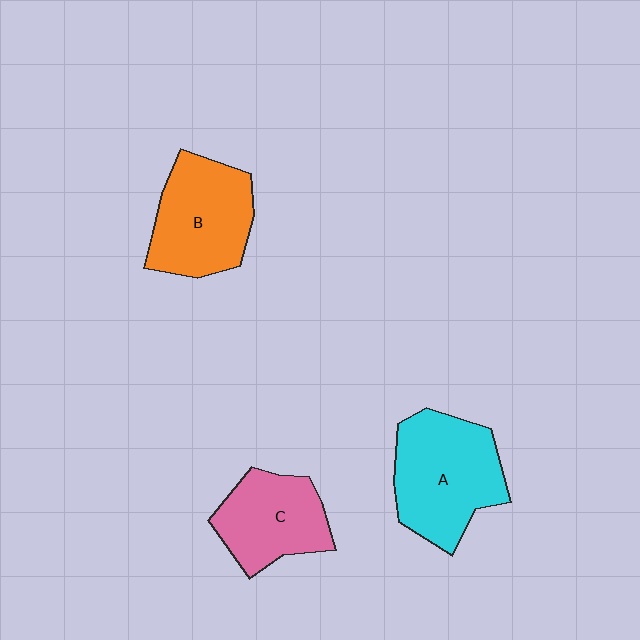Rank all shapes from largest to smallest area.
From largest to smallest: A (cyan), B (orange), C (pink).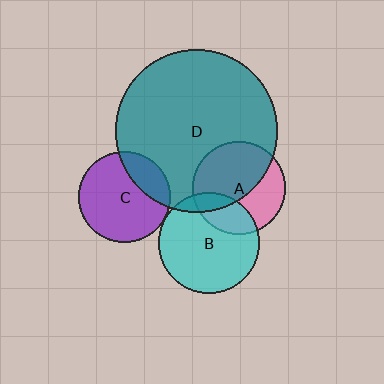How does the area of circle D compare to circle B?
Approximately 2.6 times.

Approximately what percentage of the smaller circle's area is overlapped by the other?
Approximately 5%.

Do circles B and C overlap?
Yes.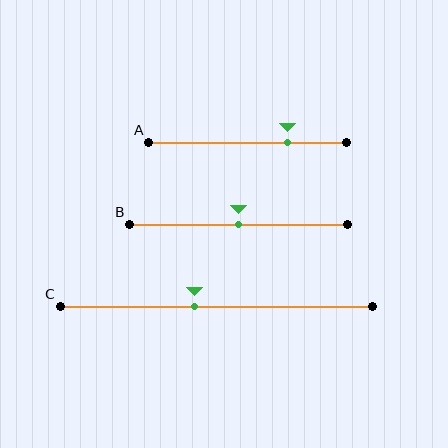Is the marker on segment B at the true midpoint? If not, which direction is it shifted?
Yes, the marker on segment B is at the true midpoint.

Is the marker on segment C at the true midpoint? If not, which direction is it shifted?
No, the marker on segment C is shifted to the left by about 7% of the segment length.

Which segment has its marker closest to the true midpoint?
Segment B has its marker closest to the true midpoint.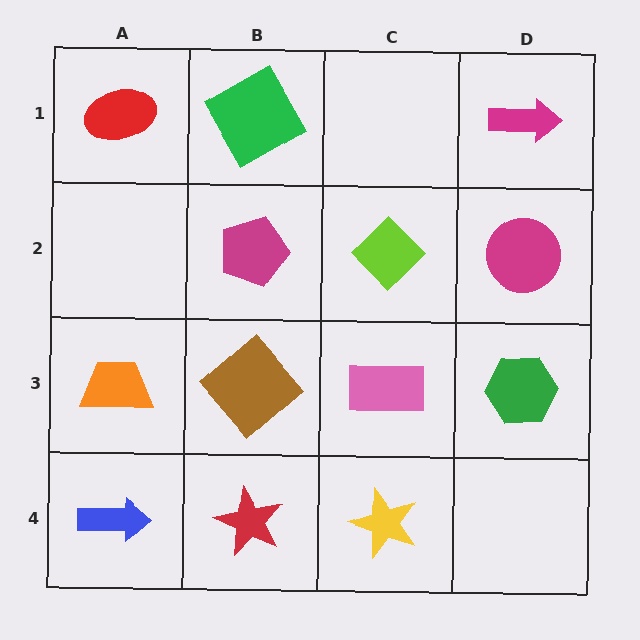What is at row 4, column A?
A blue arrow.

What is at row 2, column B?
A magenta pentagon.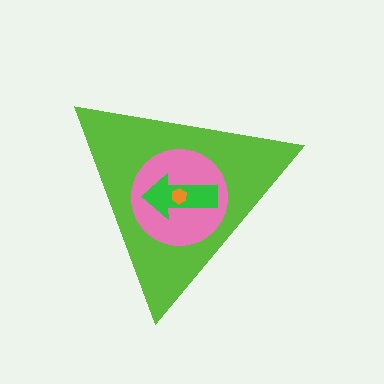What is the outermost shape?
The lime triangle.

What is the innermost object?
The orange hexagon.